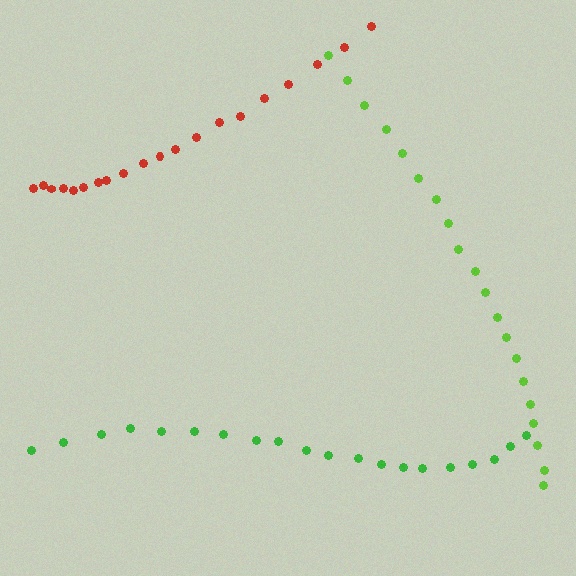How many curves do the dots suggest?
There are 3 distinct paths.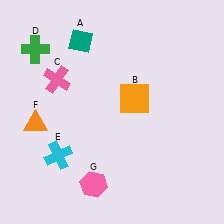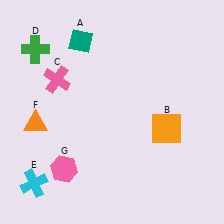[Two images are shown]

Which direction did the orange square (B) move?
The orange square (B) moved right.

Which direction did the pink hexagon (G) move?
The pink hexagon (G) moved left.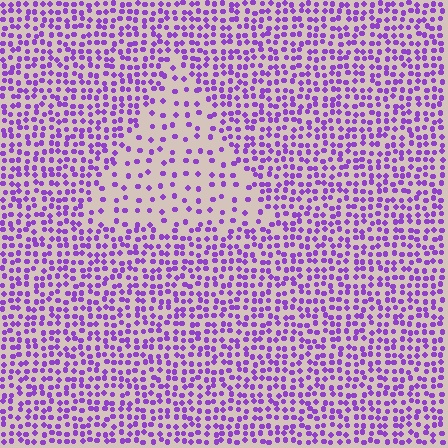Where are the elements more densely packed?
The elements are more densely packed outside the triangle boundary.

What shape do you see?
I see a triangle.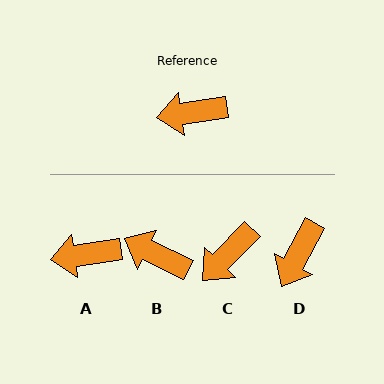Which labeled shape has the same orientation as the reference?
A.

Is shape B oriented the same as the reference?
No, it is off by about 34 degrees.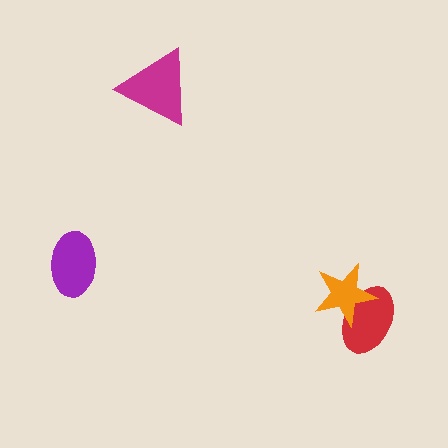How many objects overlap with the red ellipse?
1 object overlaps with the red ellipse.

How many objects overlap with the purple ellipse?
0 objects overlap with the purple ellipse.